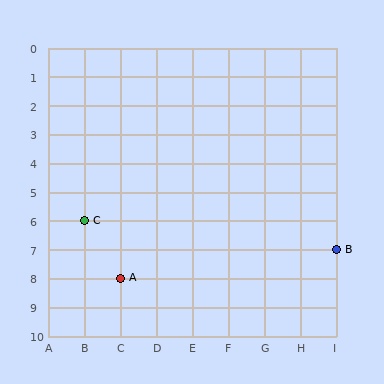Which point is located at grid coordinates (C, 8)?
Point A is at (C, 8).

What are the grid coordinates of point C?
Point C is at grid coordinates (B, 6).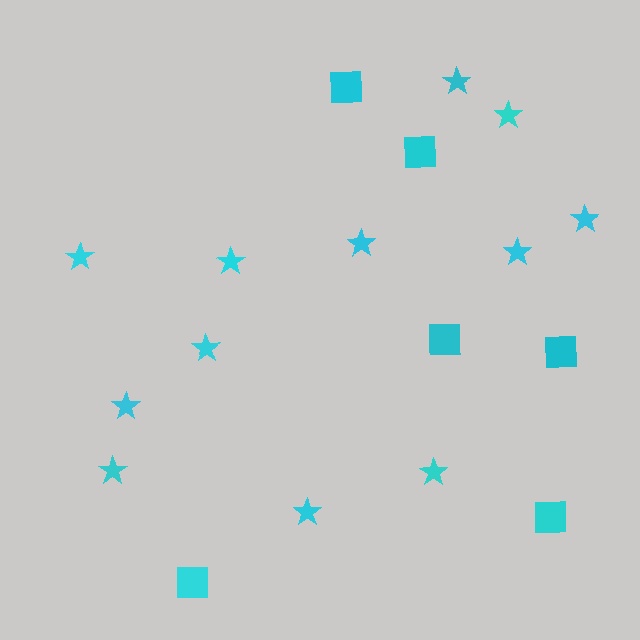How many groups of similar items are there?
There are 2 groups: one group of stars (12) and one group of squares (6).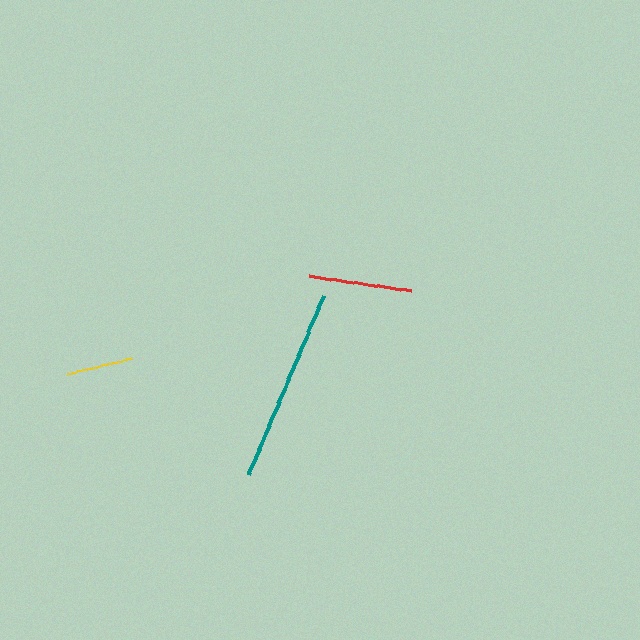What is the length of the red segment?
The red segment is approximately 103 pixels long.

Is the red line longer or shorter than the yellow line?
The red line is longer than the yellow line.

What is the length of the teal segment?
The teal segment is approximately 194 pixels long.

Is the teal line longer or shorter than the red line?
The teal line is longer than the red line.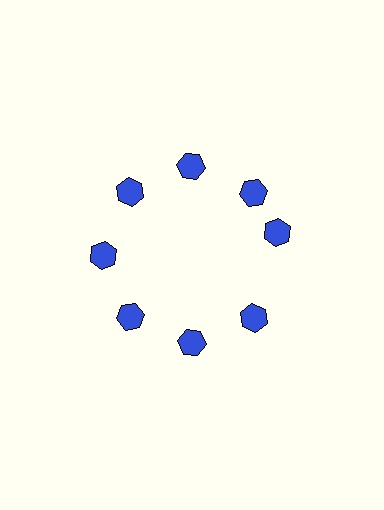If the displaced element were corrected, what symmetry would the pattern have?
It would have 8-fold rotational symmetry — the pattern would map onto itself every 45 degrees.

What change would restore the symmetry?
The symmetry would be restored by rotating it back into even spacing with its neighbors so that all 8 hexagons sit at equal angles and equal distance from the center.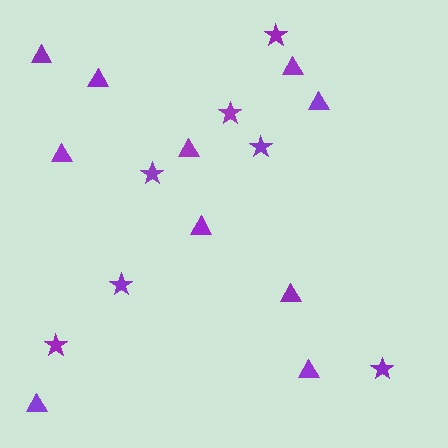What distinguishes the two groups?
There are 2 groups: one group of triangles (10) and one group of stars (7).